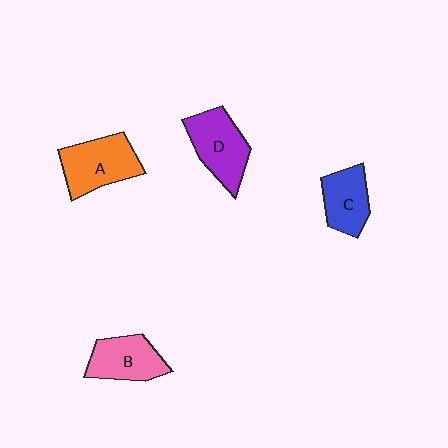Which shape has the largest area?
Shape A (orange).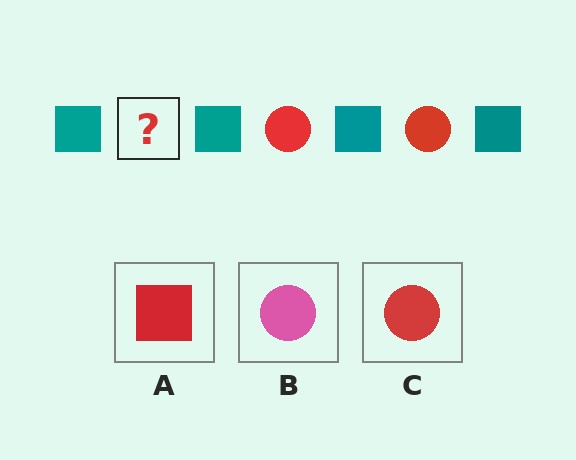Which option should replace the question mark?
Option C.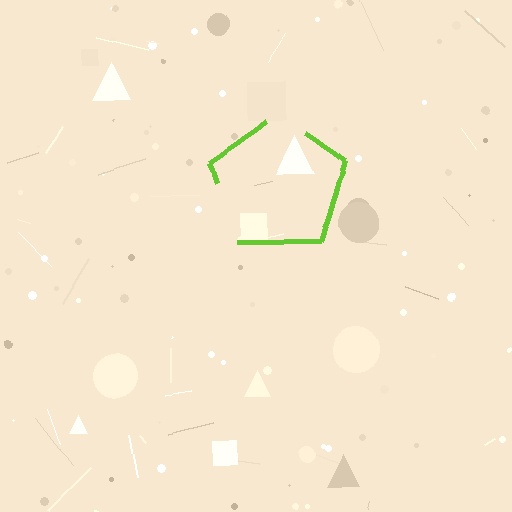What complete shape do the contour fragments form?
The contour fragments form a pentagon.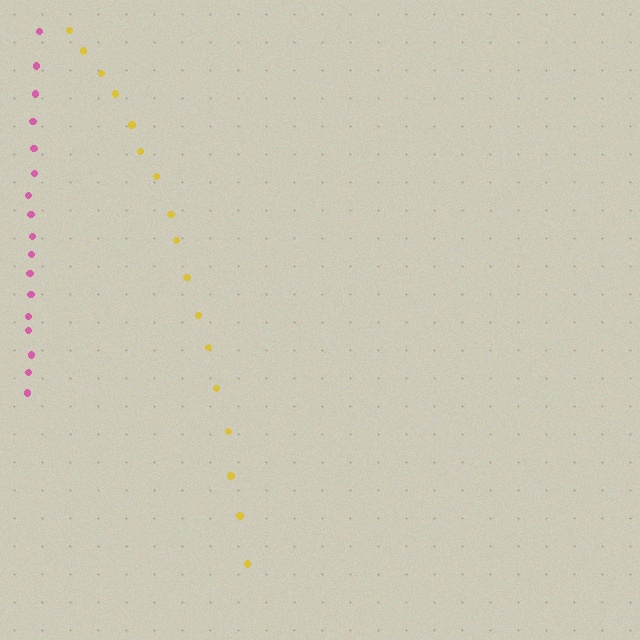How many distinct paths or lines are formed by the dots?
There are 2 distinct paths.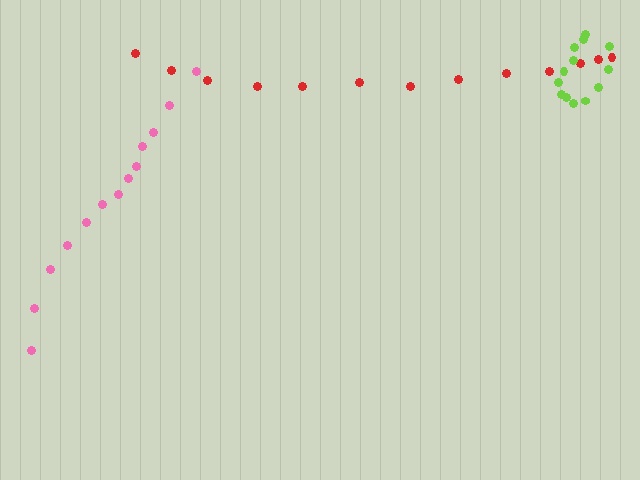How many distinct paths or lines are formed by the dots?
There are 3 distinct paths.